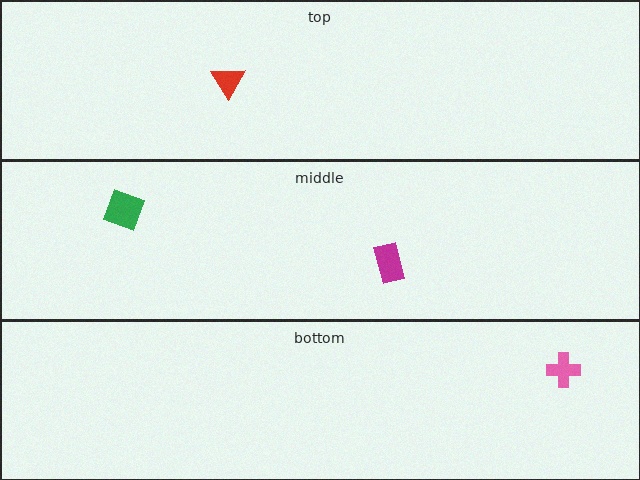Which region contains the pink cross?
The bottom region.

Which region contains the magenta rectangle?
The middle region.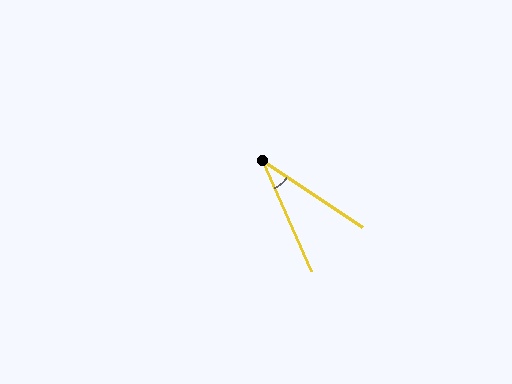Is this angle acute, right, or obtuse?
It is acute.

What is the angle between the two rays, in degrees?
Approximately 32 degrees.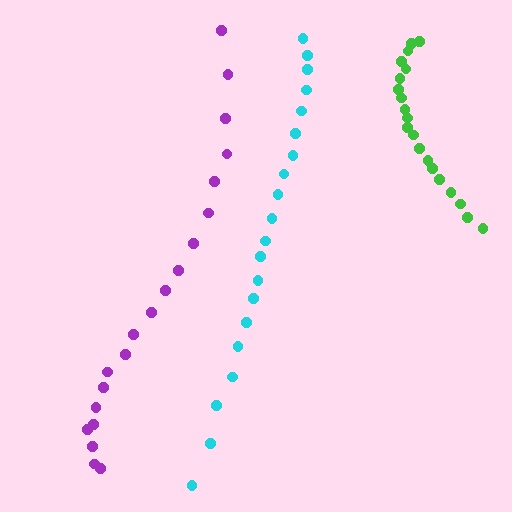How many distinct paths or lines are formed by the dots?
There are 3 distinct paths.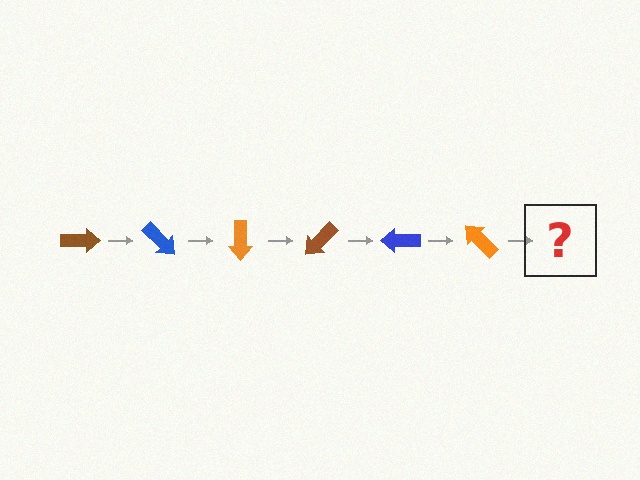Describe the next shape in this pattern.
It should be a brown arrow, rotated 270 degrees from the start.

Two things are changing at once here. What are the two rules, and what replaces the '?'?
The two rules are that it rotates 45 degrees each step and the color cycles through brown, blue, and orange. The '?' should be a brown arrow, rotated 270 degrees from the start.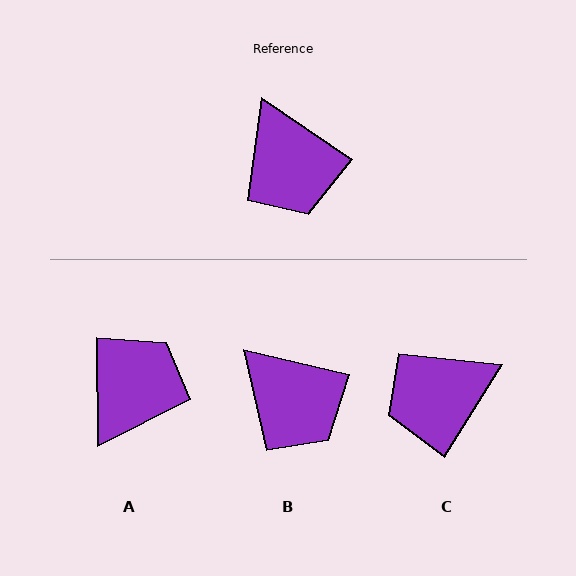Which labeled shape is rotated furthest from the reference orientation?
A, about 125 degrees away.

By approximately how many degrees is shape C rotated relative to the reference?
Approximately 88 degrees clockwise.